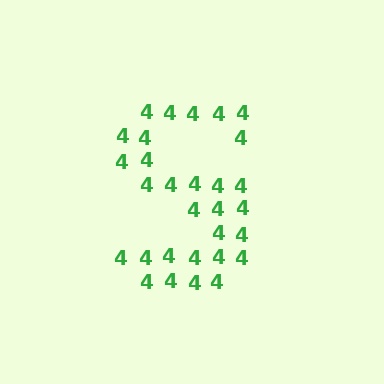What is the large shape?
The large shape is the letter S.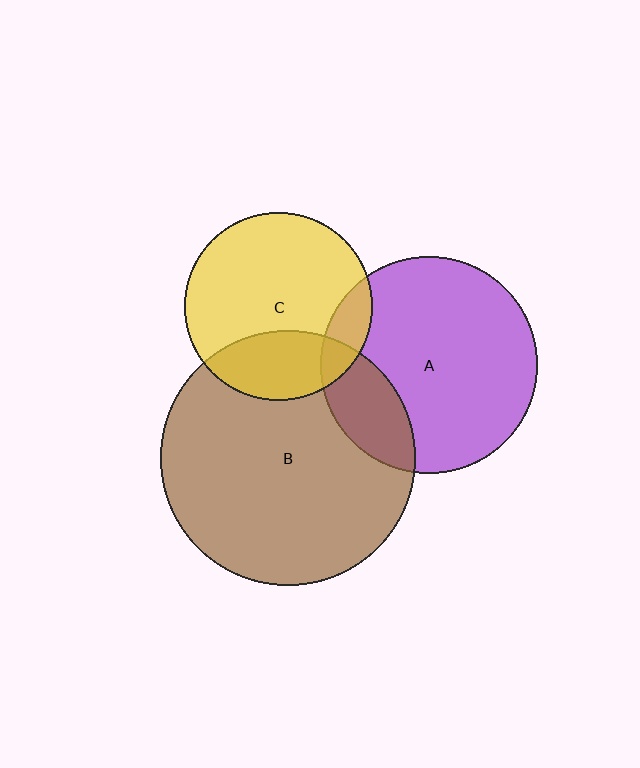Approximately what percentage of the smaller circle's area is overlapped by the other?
Approximately 20%.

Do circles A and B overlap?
Yes.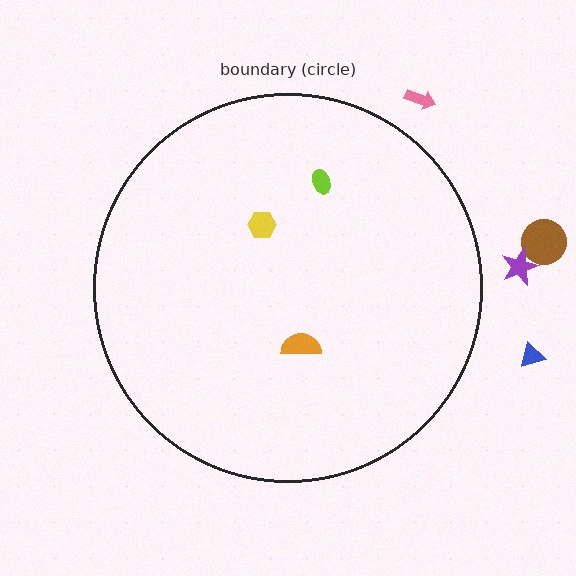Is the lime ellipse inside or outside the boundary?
Inside.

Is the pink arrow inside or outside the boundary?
Outside.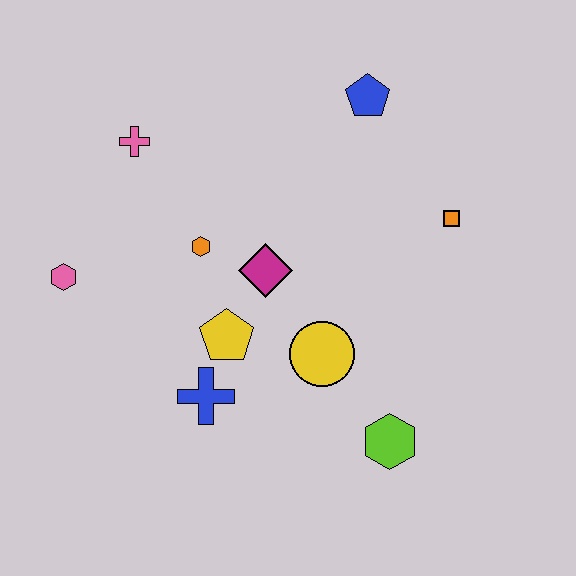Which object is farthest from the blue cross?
The blue pentagon is farthest from the blue cross.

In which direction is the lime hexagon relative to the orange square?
The lime hexagon is below the orange square.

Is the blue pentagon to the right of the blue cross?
Yes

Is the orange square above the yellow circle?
Yes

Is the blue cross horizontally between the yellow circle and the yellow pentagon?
No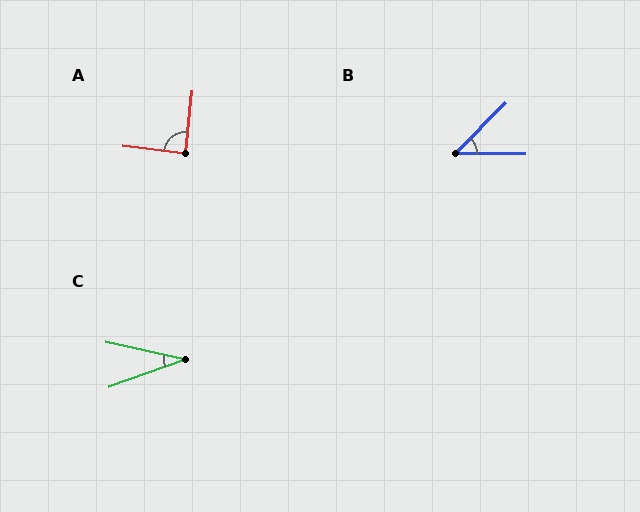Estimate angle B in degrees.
Approximately 46 degrees.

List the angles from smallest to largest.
C (32°), B (46°), A (89°).